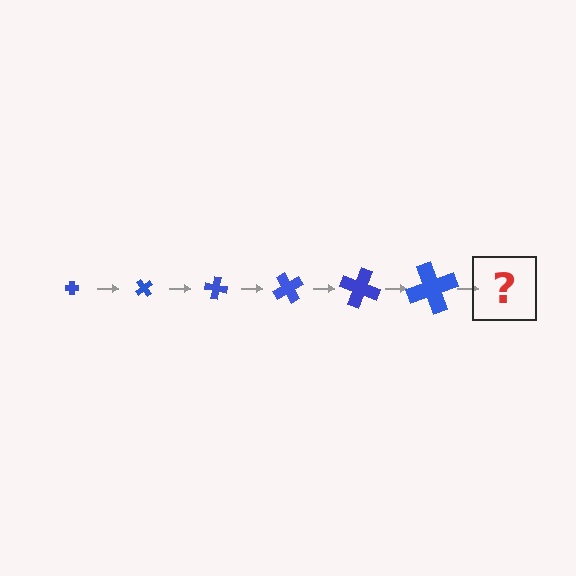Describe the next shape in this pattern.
It should be a cross, larger than the previous one and rotated 300 degrees from the start.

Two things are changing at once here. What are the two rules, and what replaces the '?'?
The two rules are that the cross grows larger each step and it rotates 50 degrees each step. The '?' should be a cross, larger than the previous one and rotated 300 degrees from the start.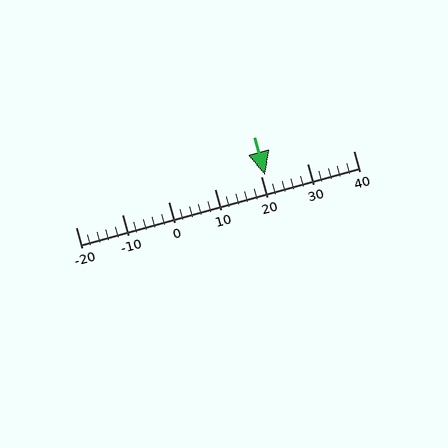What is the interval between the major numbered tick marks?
The major tick marks are spaced 10 units apart.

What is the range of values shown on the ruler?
The ruler shows values from -20 to 40.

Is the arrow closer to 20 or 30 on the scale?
The arrow is closer to 20.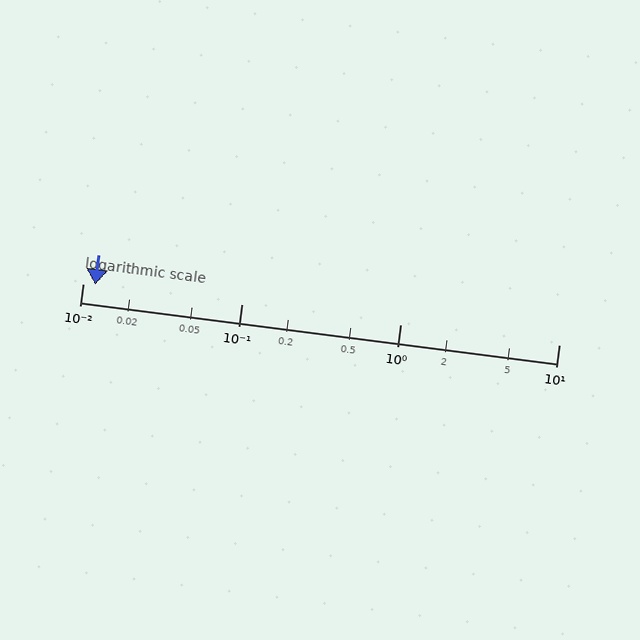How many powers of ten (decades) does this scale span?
The scale spans 3 decades, from 0.01 to 10.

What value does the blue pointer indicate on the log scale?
The pointer indicates approximately 0.012.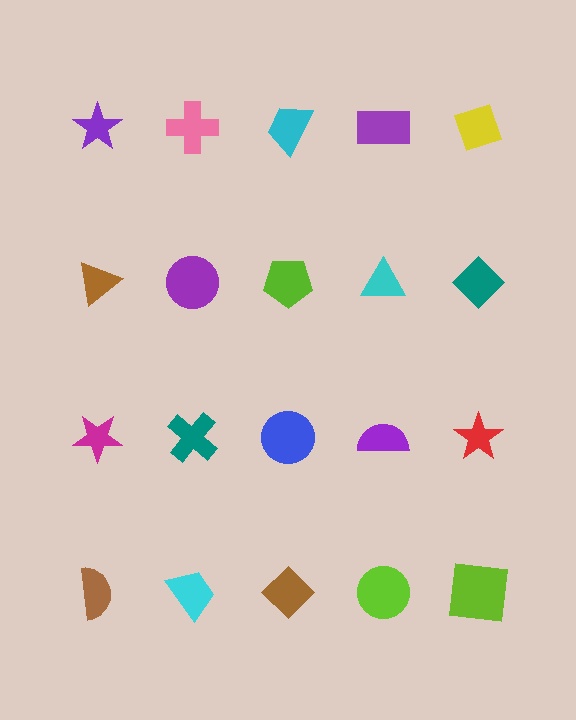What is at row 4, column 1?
A brown semicircle.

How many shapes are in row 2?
5 shapes.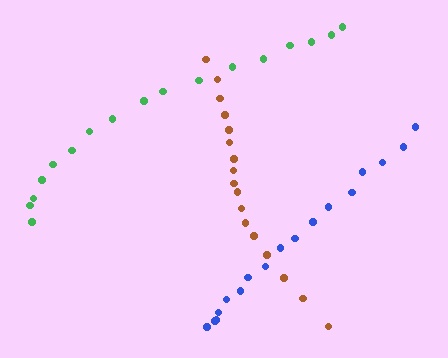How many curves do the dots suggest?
There are 3 distinct paths.